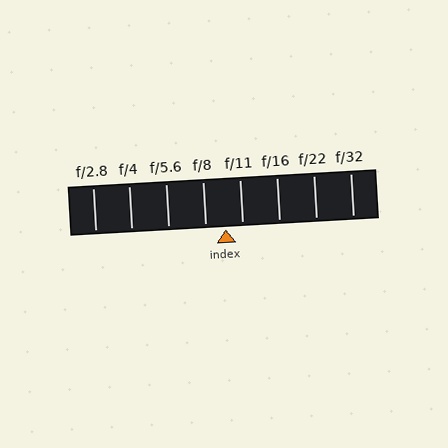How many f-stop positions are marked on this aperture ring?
There are 8 f-stop positions marked.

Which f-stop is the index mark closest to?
The index mark is closest to f/11.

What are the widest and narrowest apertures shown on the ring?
The widest aperture shown is f/2.8 and the narrowest is f/32.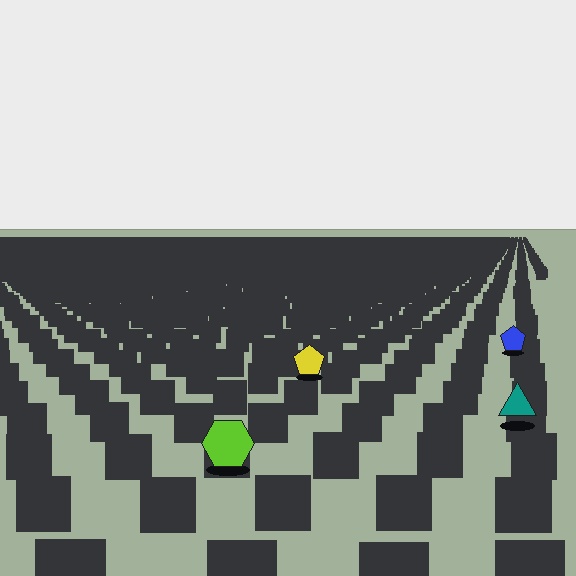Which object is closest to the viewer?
The lime hexagon is closest. The texture marks near it are larger and more spread out.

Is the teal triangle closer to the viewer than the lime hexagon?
No. The lime hexagon is closer — you can tell from the texture gradient: the ground texture is coarser near it.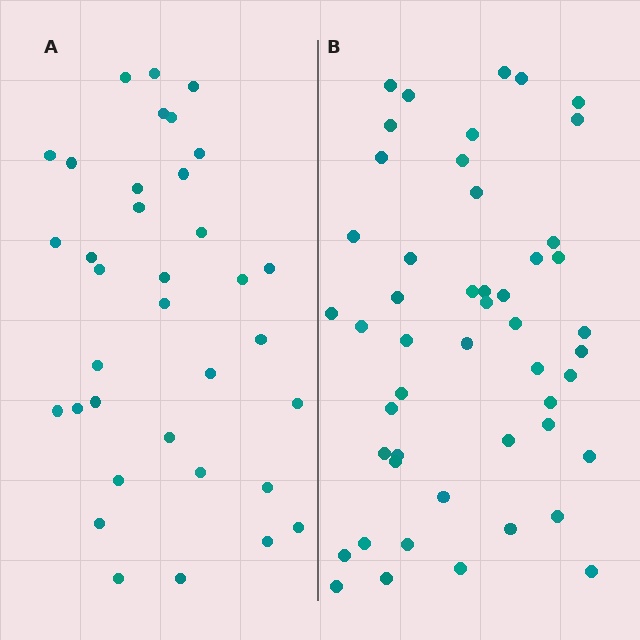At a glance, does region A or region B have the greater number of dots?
Region B (the right region) has more dots.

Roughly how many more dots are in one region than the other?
Region B has approximately 15 more dots than region A.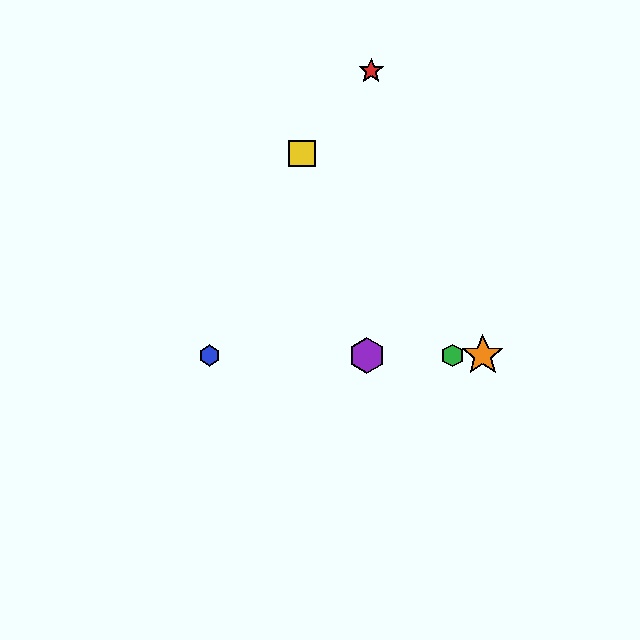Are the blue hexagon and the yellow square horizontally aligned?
No, the blue hexagon is at y≈355 and the yellow square is at y≈153.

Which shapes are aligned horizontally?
The blue hexagon, the green hexagon, the purple hexagon, the orange star are aligned horizontally.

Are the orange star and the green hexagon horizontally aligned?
Yes, both are at y≈355.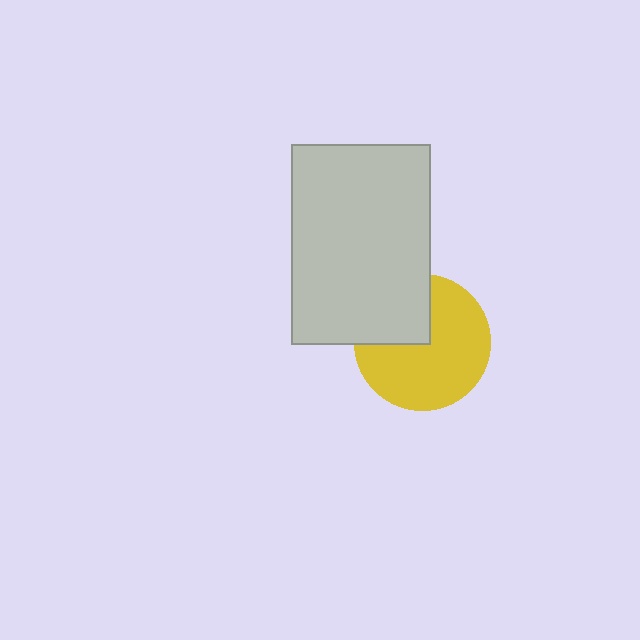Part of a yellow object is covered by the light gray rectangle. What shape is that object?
It is a circle.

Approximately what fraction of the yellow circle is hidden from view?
Roughly 31% of the yellow circle is hidden behind the light gray rectangle.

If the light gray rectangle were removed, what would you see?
You would see the complete yellow circle.